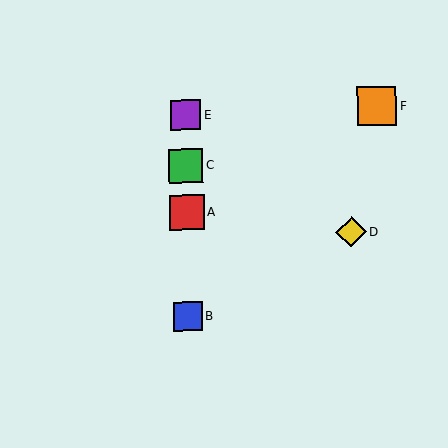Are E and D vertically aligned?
No, E is at x≈185 and D is at x≈351.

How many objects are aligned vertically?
4 objects (A, B, C, E) are aligned vertically.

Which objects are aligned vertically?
Objects A, B, C, E are aligned vertically.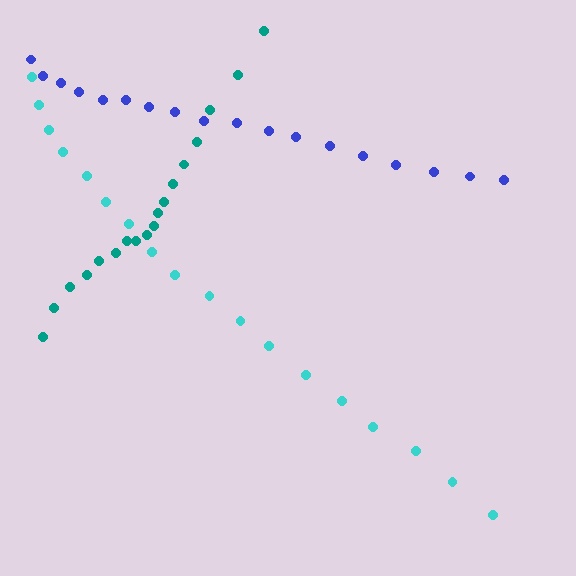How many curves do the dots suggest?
There are 3 distinct paths.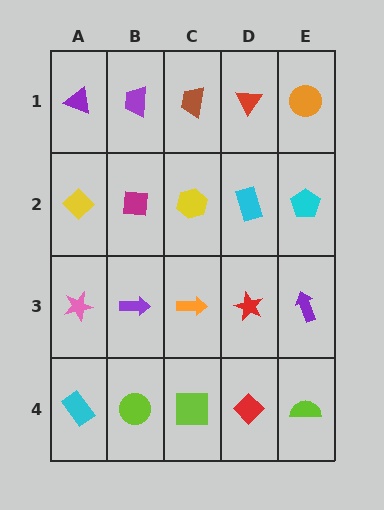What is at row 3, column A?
A pink star.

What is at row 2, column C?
A yellow hexagon.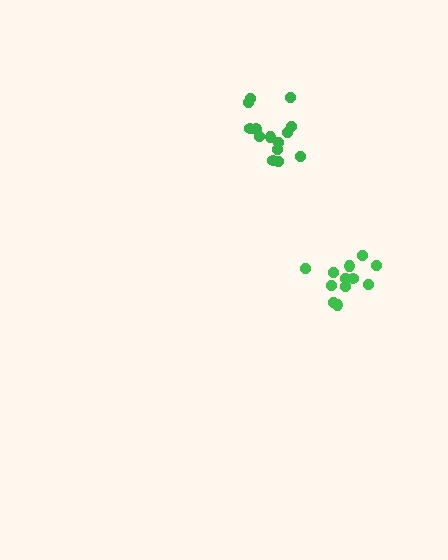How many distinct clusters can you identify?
There are 2 distinct clusters.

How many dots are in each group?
Group 1: 12 dots, Group 2: 14 dots (26 total).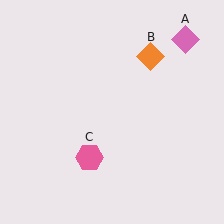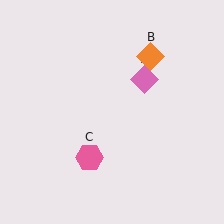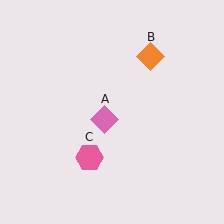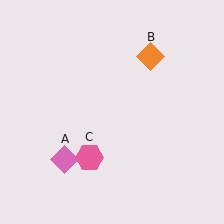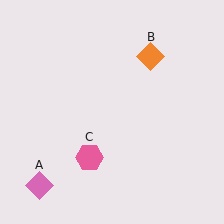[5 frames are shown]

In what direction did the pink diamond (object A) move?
The pink diamond (object A) moved down and to the left.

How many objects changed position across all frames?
1 object changed position: pink diamond (object A).